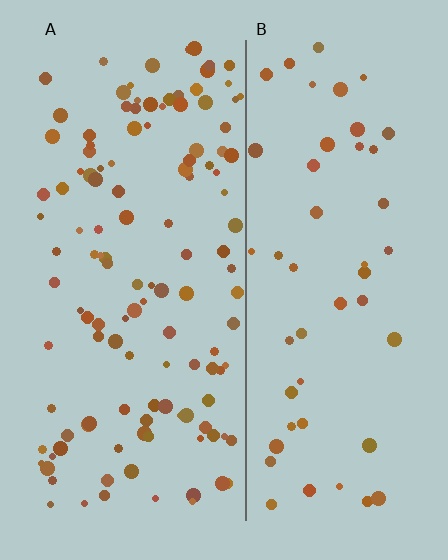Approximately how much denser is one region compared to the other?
Approximately 2.5× — region A over region B.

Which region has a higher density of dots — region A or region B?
A (the left).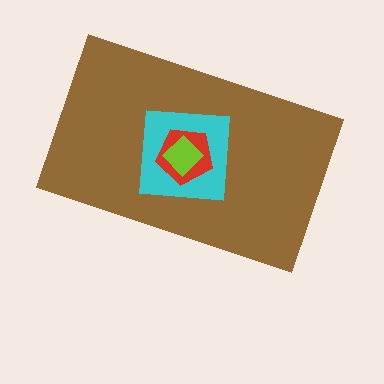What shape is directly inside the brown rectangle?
The cyan square.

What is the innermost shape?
The lime diamond.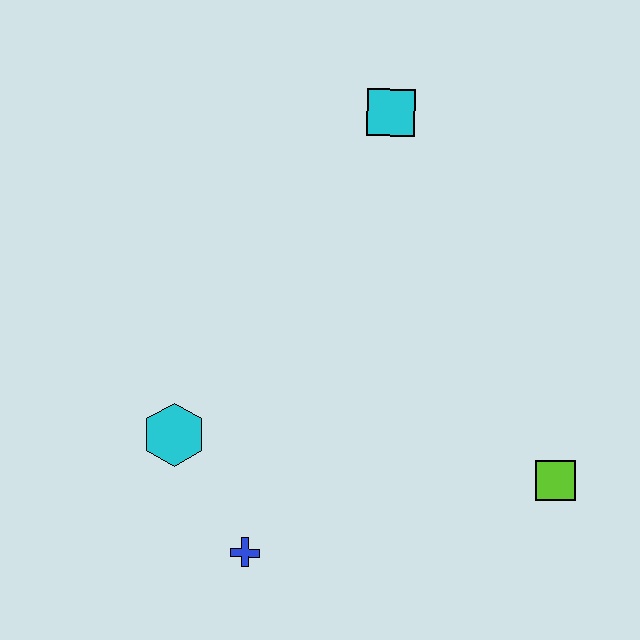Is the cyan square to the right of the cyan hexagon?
Yes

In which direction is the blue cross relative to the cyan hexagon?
The blue cross is below the cyan hexagon.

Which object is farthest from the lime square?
The cyan square is farthest from the lime square.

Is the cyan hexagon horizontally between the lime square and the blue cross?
No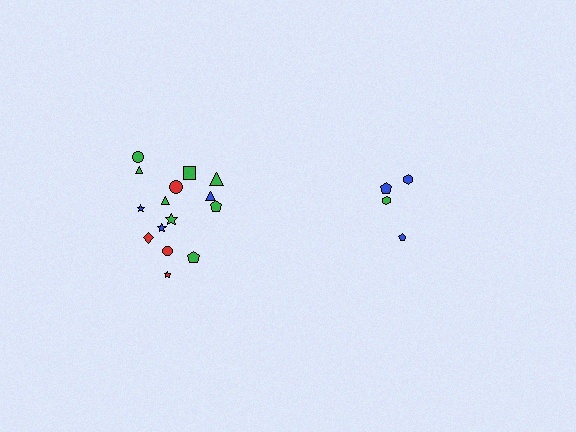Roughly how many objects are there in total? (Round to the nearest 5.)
Roughly 20 objects in total.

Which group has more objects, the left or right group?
The left group.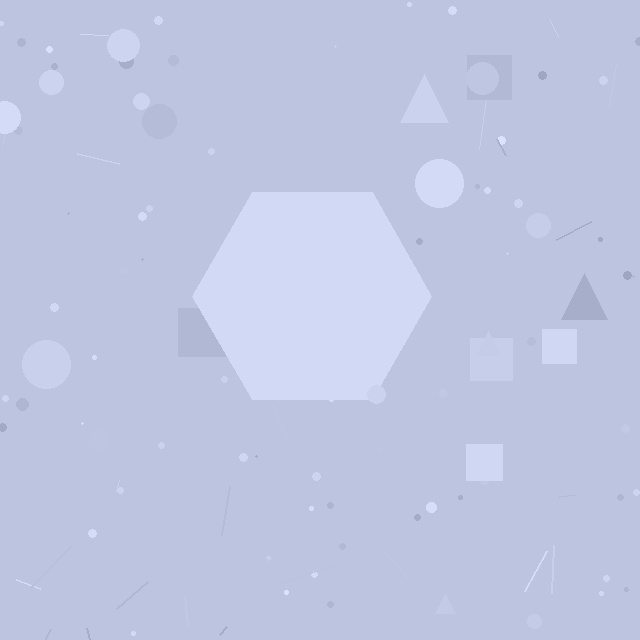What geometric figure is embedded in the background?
A hexagon is embedded in the background.